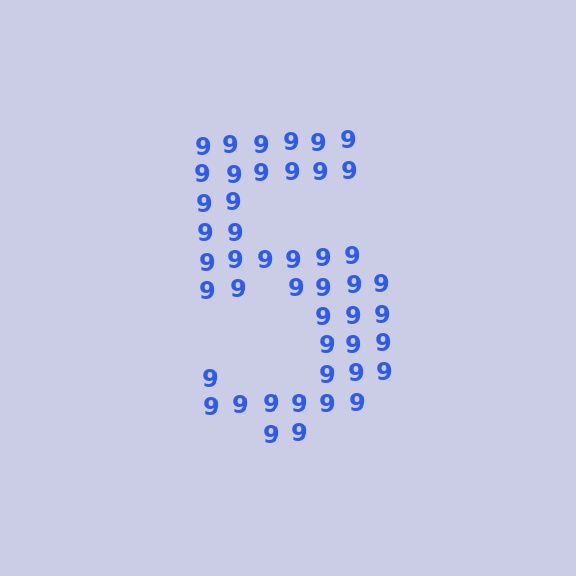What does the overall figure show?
The overall figure shows the digit 5.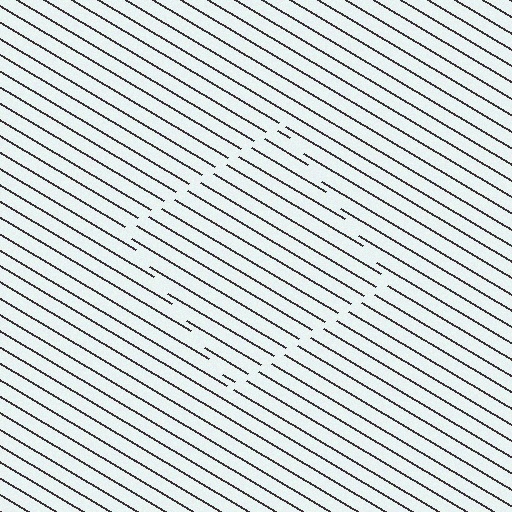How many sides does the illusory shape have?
4 sides — the line-ends trace a square.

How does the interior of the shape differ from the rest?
The interior of the shape contains the same grating, shifted by half a period — the contour is defined by the phase discontinuity where line-ends from the inner and outer gratings abut.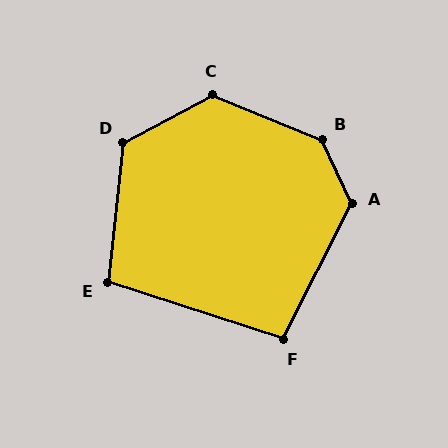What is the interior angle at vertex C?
Approximately 130 degrees (obtuse).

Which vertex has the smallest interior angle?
F, at approximately 99 degrees.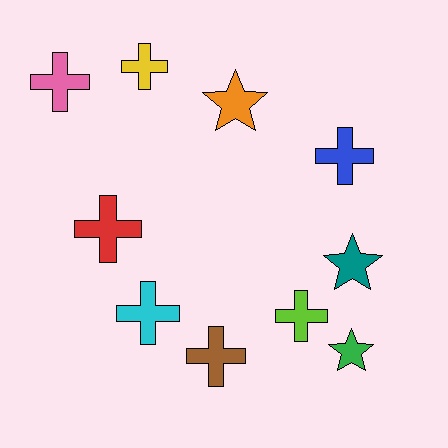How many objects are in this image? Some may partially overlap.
There are 10 objects.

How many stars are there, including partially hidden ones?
There are 3 stars.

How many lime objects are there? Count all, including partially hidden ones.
There is 1 lime object.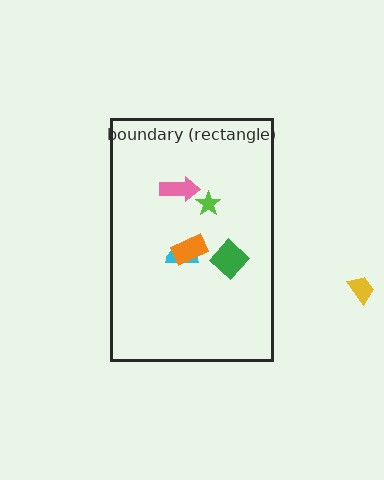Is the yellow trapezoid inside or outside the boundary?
Outside.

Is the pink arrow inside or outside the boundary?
Inside.